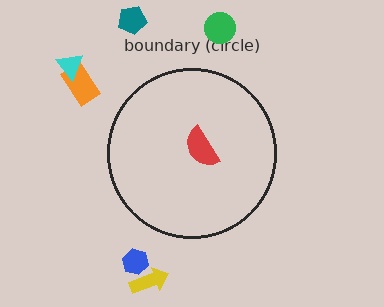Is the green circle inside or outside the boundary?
Outside.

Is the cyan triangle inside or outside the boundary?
Outside.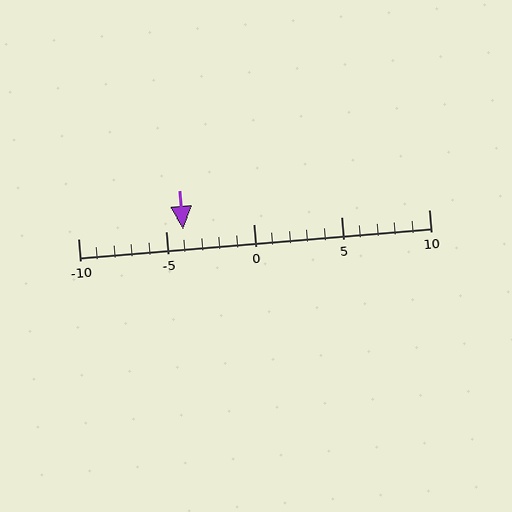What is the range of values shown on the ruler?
The ruler shows values from -10 to 10.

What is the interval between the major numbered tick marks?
The major tick marks are spaced 5 units apart.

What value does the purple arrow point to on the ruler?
The purple arrow points to approximately -4.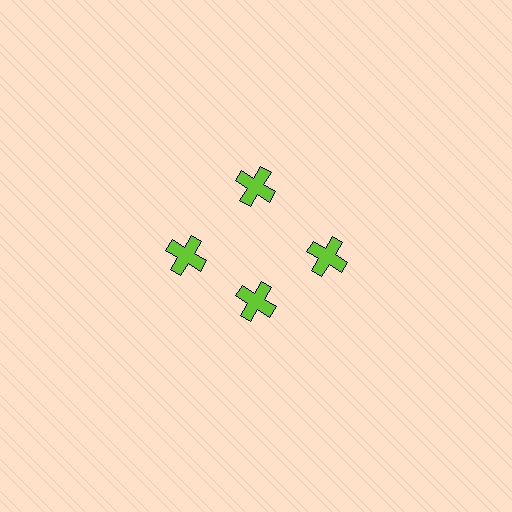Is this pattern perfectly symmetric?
No. The 4 lime crosses are arranged in a ring, but one element near the 6 o'clock position is pulled inward toward the center, breaking the 4-fold rotational symmetry.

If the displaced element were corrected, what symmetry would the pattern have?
It would have 4-fold rotational symmetry — the pattern would map onto itself every 90 degrees.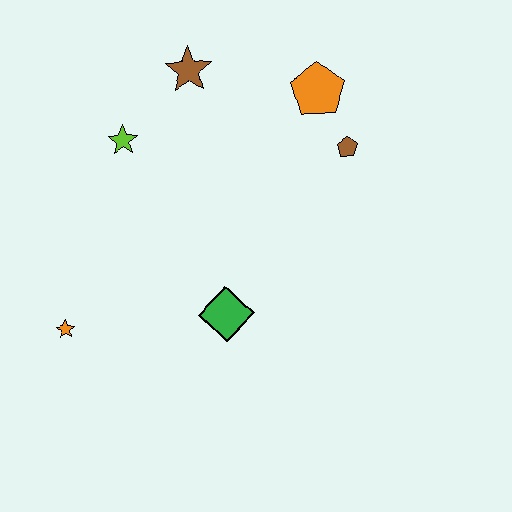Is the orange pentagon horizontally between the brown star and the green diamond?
No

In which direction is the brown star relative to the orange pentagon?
The brown star is to the left of the orange pentagon.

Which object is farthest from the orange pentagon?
The orange star is farthest from the orange pentagon.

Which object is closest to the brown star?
The lime star is closest to the brown star.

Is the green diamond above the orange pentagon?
No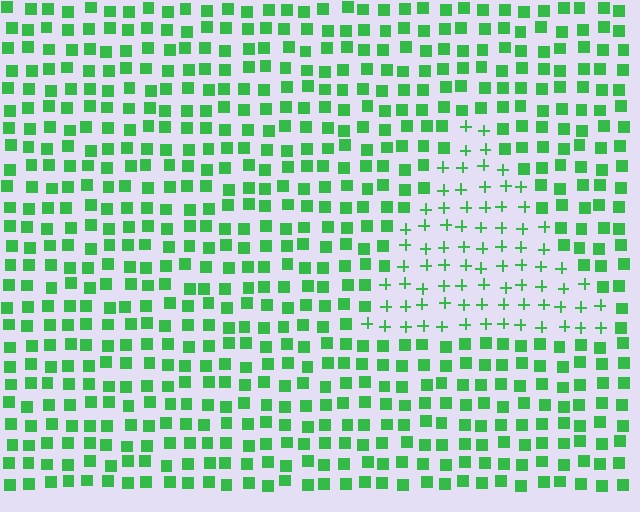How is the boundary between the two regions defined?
The boundary is defined by a change in element shape: plus signs inside vs. squares outside. All elements share the same color and spacing.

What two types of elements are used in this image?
The image uses plus signs inside the triangle region and squares outside it.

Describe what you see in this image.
The image is filled with small green elements arranged in a uniform grid. A triangle-shaped region contains plus signs, while the surrounding area contains squares. The boundary is defined purely by the change in element shape.